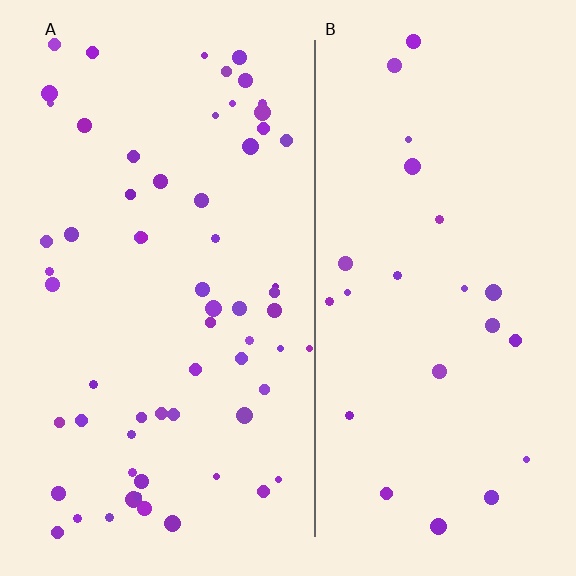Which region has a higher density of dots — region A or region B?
A (the left).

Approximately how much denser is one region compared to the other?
Approximately 2.6× — region A over region B.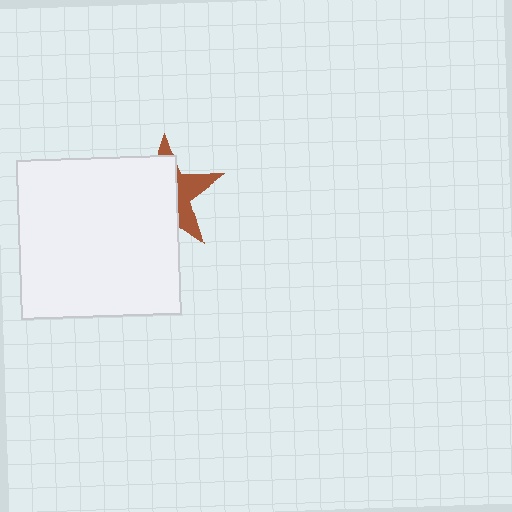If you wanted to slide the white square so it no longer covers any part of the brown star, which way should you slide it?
Slide it left — that is the most direct way to separate the two shapes.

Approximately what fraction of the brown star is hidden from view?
Roughly 64% of the brown star is hidden behind the white square.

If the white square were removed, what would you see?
You would see the complete brown star.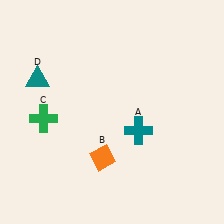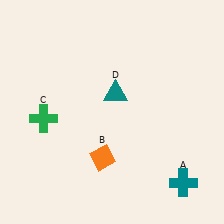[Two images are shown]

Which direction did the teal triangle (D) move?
The teal triangle (D) moved right.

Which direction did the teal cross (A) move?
The teal cross (A) moved down.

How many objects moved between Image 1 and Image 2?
2 objects moved between the two images.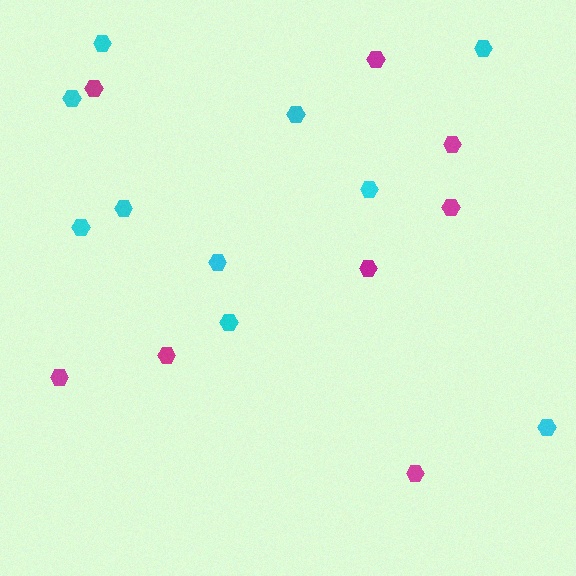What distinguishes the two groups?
There are 2 groups: one group of cyan hexagons (10) and one group of magenta hexagons (8).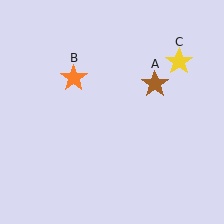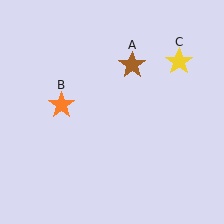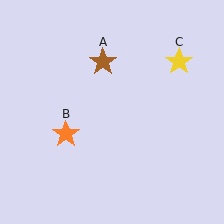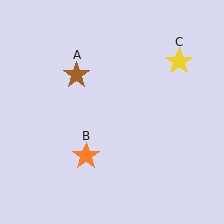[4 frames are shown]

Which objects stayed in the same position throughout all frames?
Yellow star (object C) remained stationary.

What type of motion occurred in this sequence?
The brown star (object A), orange star (object B) rotated counterclockwise around the center of the scene.